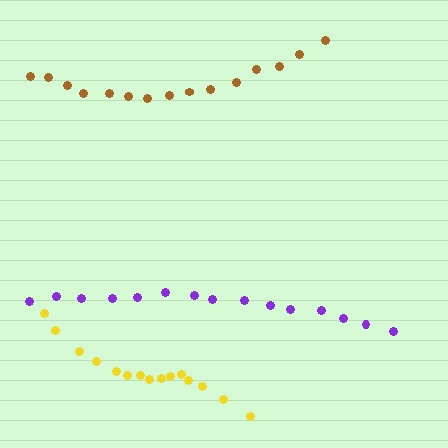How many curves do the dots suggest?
There are 3 distinct paths.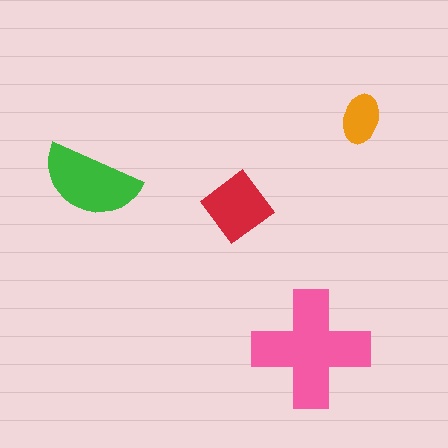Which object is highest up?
The orange ellipse is topmost.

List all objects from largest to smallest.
The pink cross, the green semicircle, the red diamond, the orange ellipse.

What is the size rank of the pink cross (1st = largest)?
1st.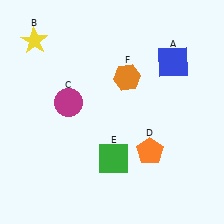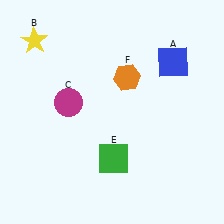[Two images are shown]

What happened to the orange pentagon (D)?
The orange pentagon (D) was removed in Image 2. It was in the bottom-right area of Image 1.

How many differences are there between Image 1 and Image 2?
There is 1 difference between the two images.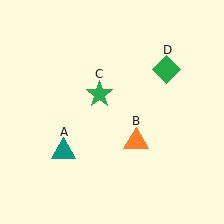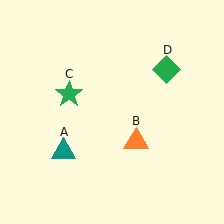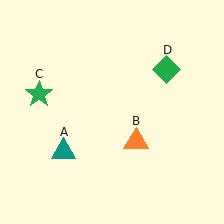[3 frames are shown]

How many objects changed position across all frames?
1 object changed position: green star (object C).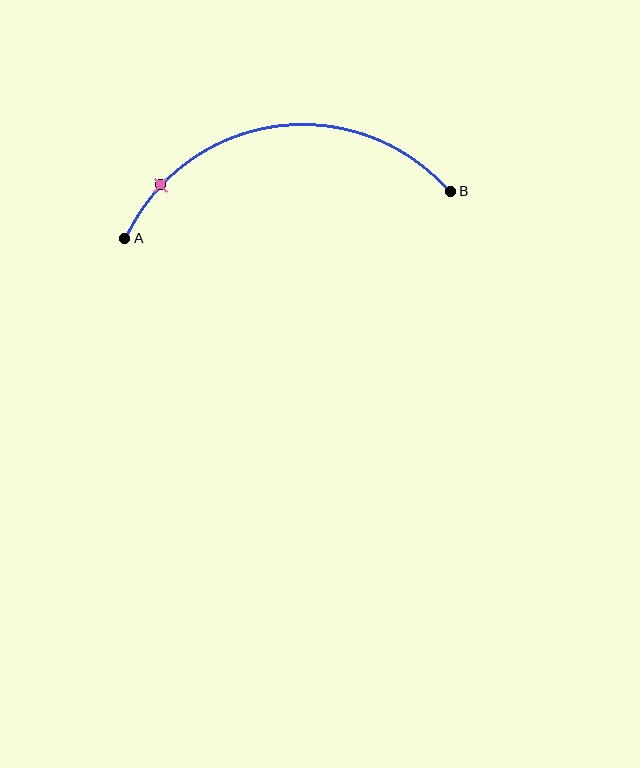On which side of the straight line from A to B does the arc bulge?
The arc bulges above the straight line connecting A and B.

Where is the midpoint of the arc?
The arc midpoint is the point on the curve farthest from the straight line joining A and B. It sits above that line.